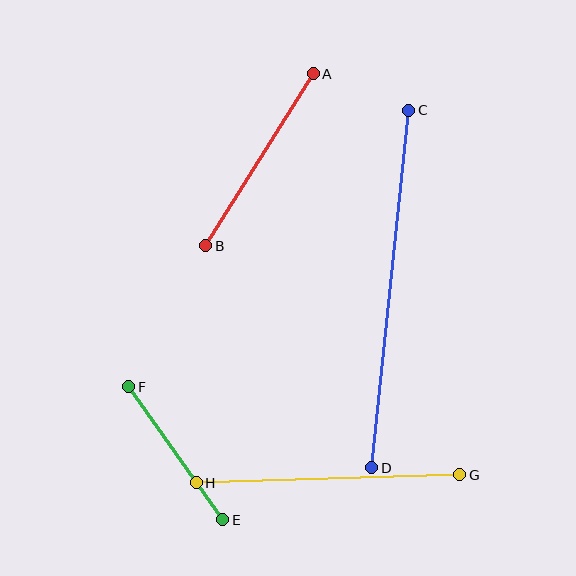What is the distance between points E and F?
The distance is approximately 163 pixels.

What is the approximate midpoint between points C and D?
The midpoint is at approximately (390, 289) pixels.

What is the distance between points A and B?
The distance is approximately 203 pixels.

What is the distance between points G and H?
The distance is approximately 264 pixels.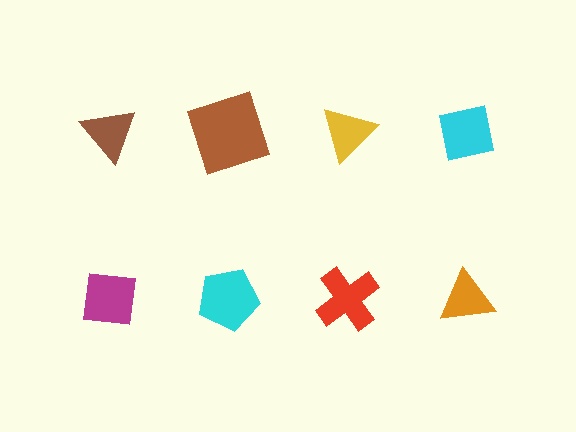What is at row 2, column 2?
A cyan pentagon.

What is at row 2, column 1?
A magenta square.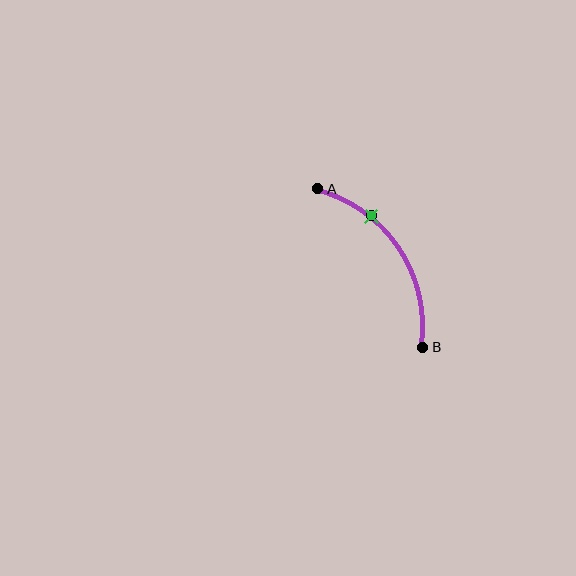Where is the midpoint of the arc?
The arc midpoint is the point on the curve farthest from the straight line joining A and B. It sits to the right of that line.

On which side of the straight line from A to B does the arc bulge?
The arc bulges to the right of the straight line connecting A and B.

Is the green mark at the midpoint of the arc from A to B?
No. The green mark lies on the arc but is closer to endpoint A. The arc midpoint would be at the point on the curve equidistant along the arc from both A and B.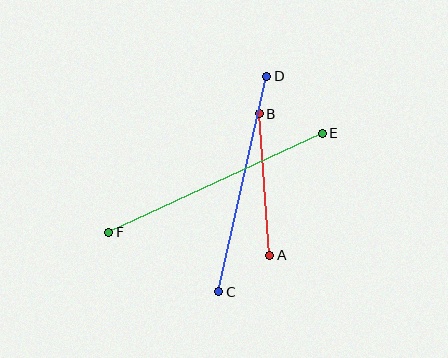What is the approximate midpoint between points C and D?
The midpoint is at approximately (243, 184) pixels.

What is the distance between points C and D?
The distance is approximately 221 pixels.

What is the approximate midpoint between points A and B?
The midpoint is at approximately (264, 184) pixels.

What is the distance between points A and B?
The distance is approximately 142 pixels.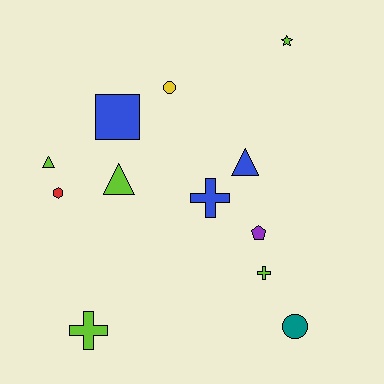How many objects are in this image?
There are 12 objects.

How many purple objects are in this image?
There is 1 purple object.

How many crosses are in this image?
There are 3 crosses.